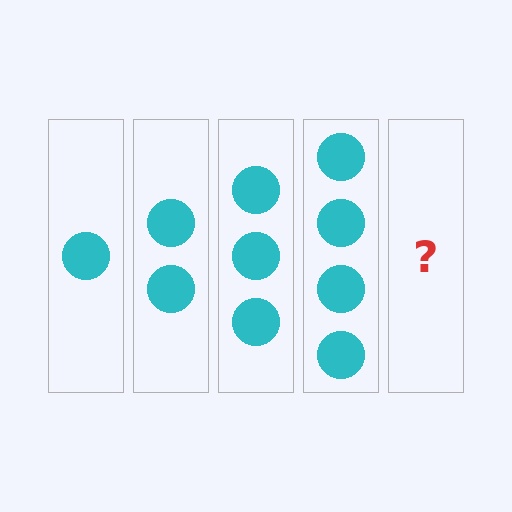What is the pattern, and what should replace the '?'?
The pattern is that each step adds one more circle. The '?' should be 5 circles.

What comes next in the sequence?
The next element should be 5 circles.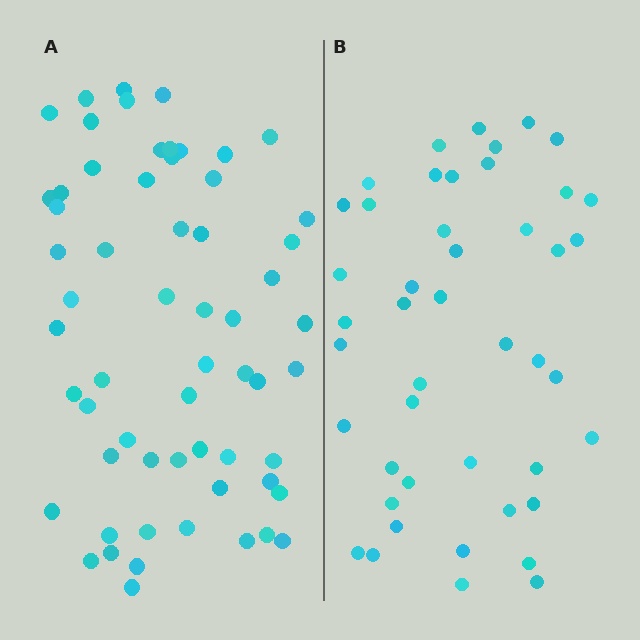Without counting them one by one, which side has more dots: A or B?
Region A (the left region) has more dots.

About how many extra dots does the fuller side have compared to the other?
Region A has approximately 15 more dots than region B.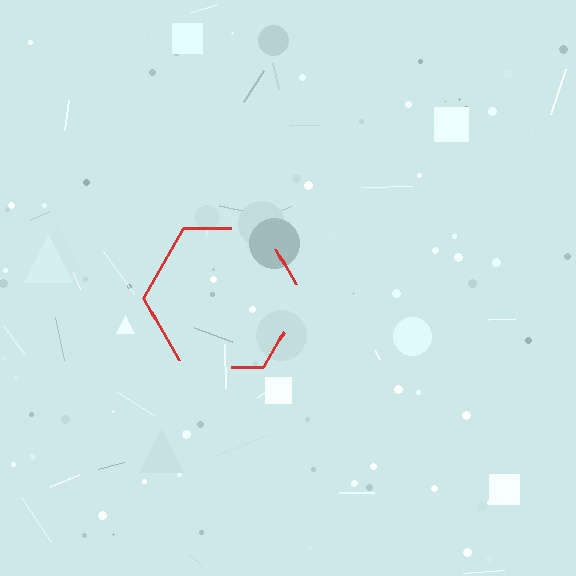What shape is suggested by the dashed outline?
The dashed outline suggests a hexagon.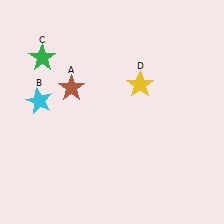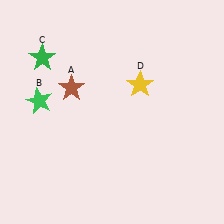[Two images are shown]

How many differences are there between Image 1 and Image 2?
There is 1 difference between the two images.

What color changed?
The star (B) changed from cyan in Image 1 to green in Image 2.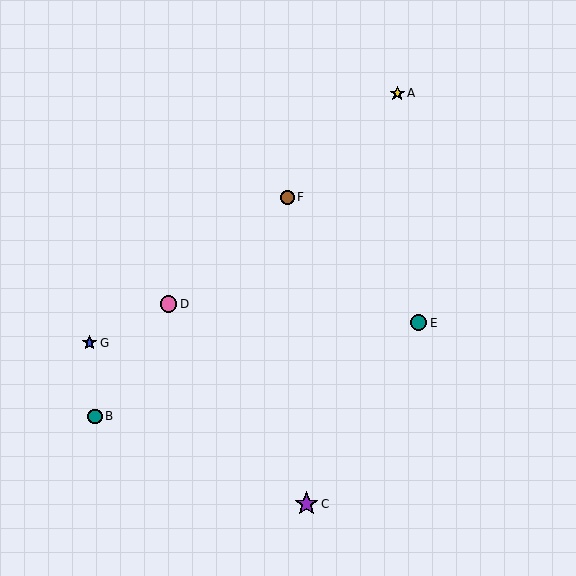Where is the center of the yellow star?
The center of the yellow star is at (397, 93).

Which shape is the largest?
The purple star (labeled C) is the largest.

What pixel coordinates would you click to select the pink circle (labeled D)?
Click at (169, 304) to select the pink circle D.